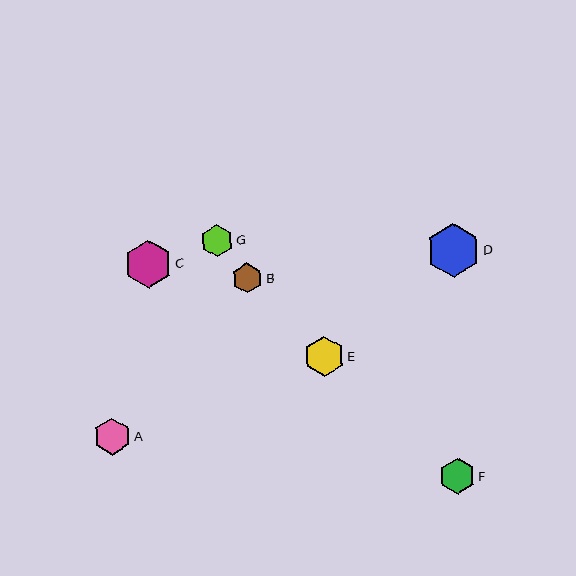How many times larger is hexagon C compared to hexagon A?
Hexagon C is approximately 1.3 times the size of hexagon A.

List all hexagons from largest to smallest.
From largest to smallest: D, C, E, A, F, G, B.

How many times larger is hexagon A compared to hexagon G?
Hexagon A is approximately 1.1 times the size of hexagon G.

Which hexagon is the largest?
Hexagon D is the largest with a size of approximately 54 pixels.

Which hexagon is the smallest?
Hexagon B is the smallest with a size of approximately 30 pixels.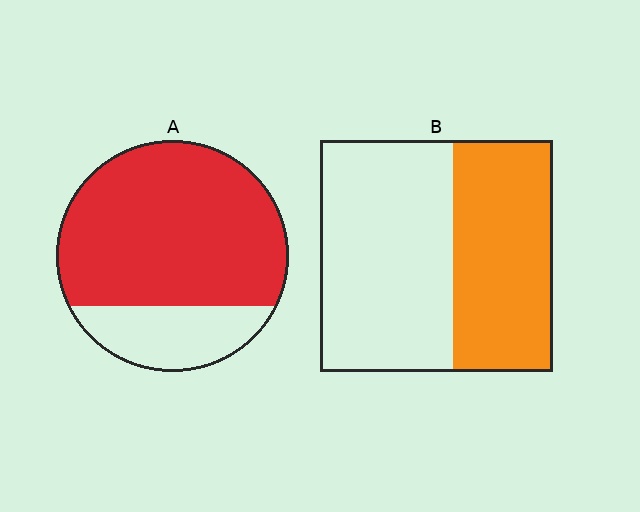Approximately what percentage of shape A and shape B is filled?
A is approximately 75% and B is approximately 45%.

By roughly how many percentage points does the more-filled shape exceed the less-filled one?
By roughly 35 percentage points (A over B).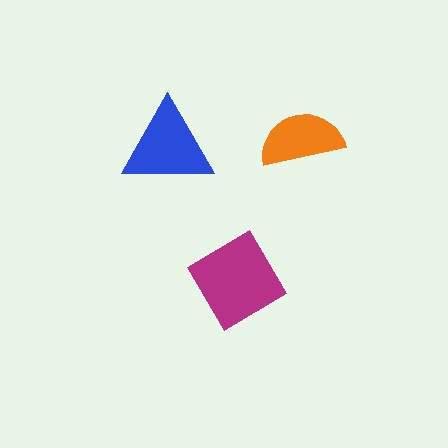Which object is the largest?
The magenta diamond.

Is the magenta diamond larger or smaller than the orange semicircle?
Larger.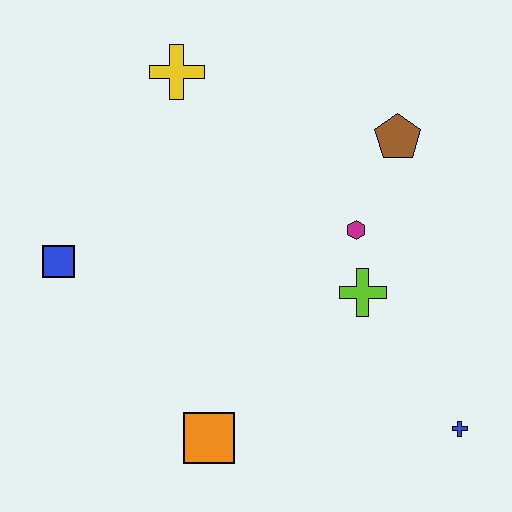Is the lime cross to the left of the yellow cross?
No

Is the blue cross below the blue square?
Yes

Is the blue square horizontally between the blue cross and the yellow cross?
No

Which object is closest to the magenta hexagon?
The lime cross is closest to the magenta hexagon.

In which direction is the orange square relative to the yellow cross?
The orange square is below the yellow cross.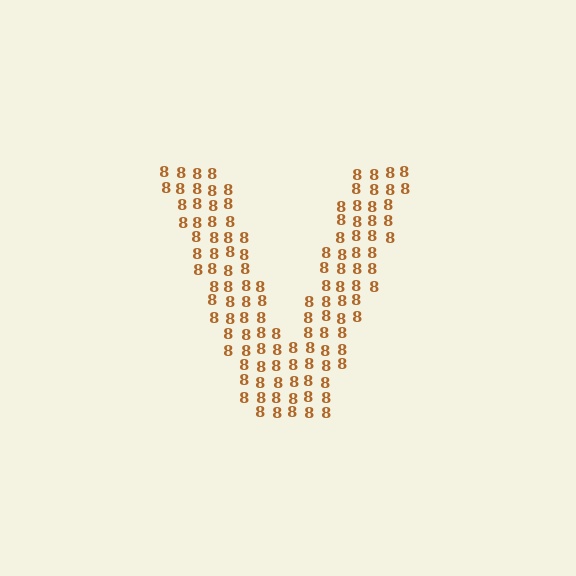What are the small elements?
The small elements are digit 8's.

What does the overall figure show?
The overall figure shows the letter V.